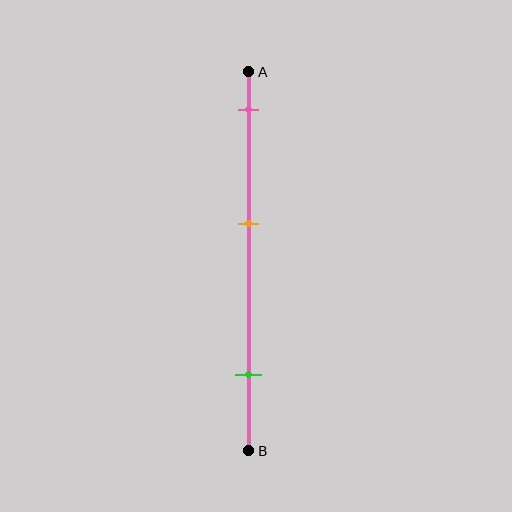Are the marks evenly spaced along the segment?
Yes, the marks are approximately evenly spaced.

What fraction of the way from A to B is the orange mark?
The orange mark is approximately 40% (0.4) of the way from A to B.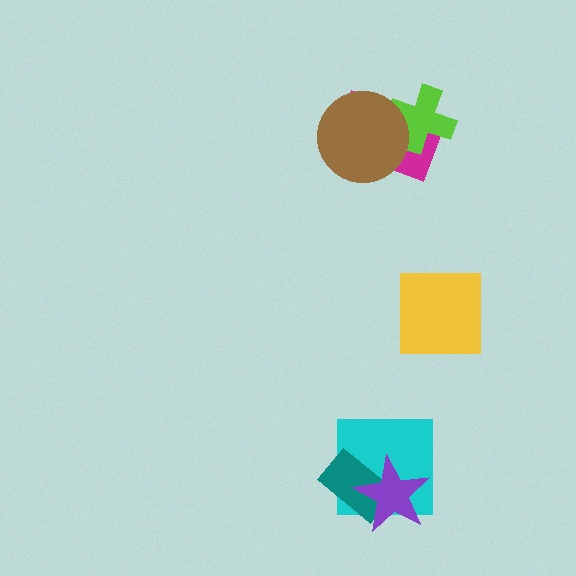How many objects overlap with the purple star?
2 objects overlap with the purple star.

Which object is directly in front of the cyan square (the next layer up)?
The teal rectangle is directly in front of the cyan square.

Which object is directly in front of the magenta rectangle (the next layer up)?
The lime cross is directly in front of the magenta rectangle.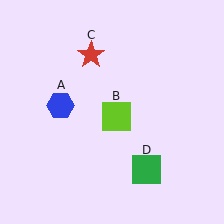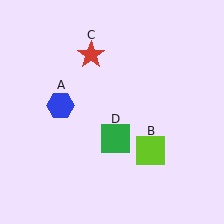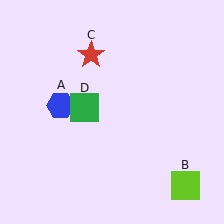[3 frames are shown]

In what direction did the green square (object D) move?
The green square (object D) moved up and to the left.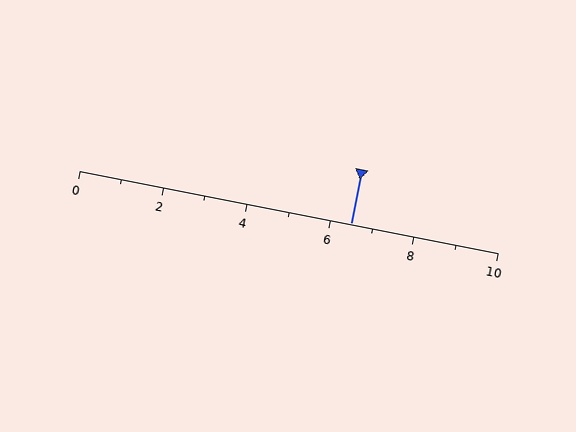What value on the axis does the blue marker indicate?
The marker indicates approximately 6.5.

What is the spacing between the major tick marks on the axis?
The major ticks are spaced 2 apart.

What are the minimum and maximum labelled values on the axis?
The axis runs from 0 to 10.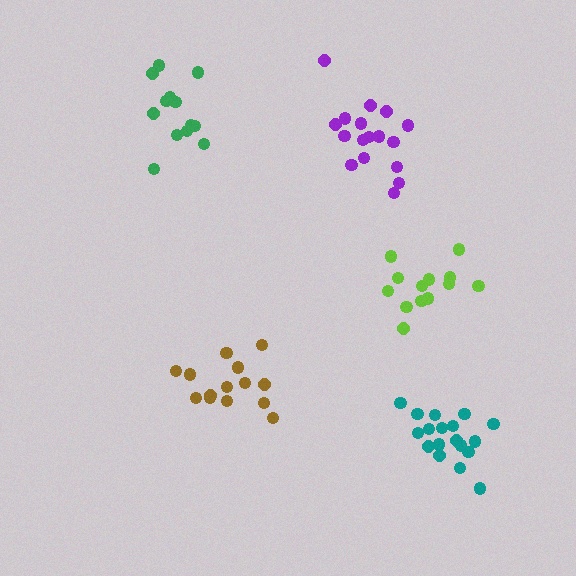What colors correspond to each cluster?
The clusters are colored: purple, brown, teal, green, lime.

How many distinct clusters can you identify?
There are 5 distinct clusters.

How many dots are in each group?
Group 1: 17 dots, Group 2: 14 dots, Group 3: 18 dots, Group 4: 13 dots, Group 5: 13 dots (75 total).